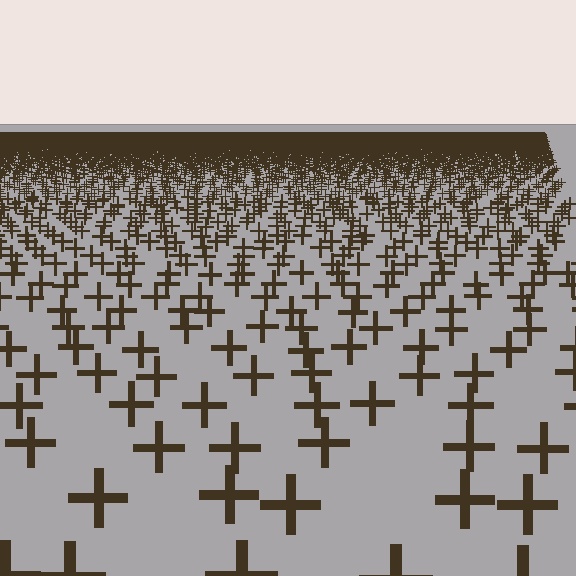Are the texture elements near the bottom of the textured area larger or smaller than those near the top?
Larger. Near the bottom, elements are closer to the viewer and appear at a bigger on-screen size.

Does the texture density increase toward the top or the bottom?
Density increases toward the top.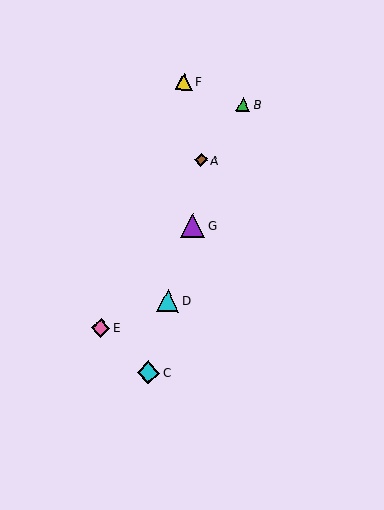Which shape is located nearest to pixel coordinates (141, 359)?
The cyan diamond (labeled C) at (148, 373) is nearest to that location.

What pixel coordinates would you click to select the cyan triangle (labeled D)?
Click at (168, 300) to select the cyan triangle D.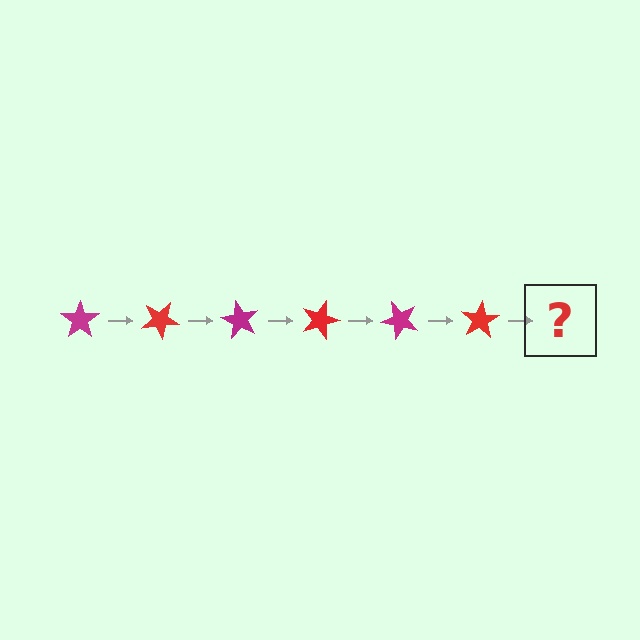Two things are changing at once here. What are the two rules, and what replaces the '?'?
The two rules are that it rotates 30 degrees each step and the color cycles through magenta and red. The '?' should be a magenta star, rotated 180 degrees from the start.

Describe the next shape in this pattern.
It should be a magenta star, rotated 180 degrees from the start.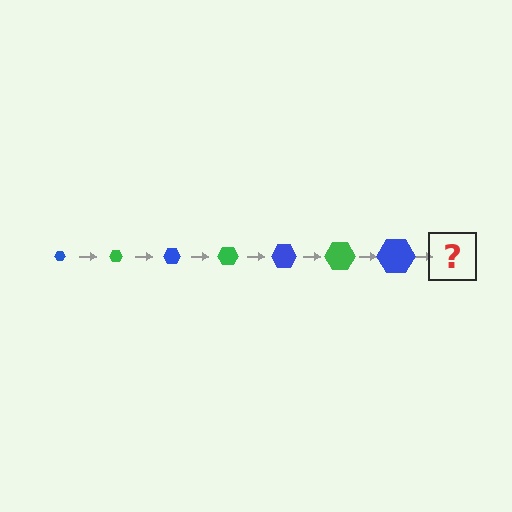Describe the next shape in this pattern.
It should be a green hexagon, larger than the previous one.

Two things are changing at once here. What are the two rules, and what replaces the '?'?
The two rules are that the hexagon grows larger each step and the color cycles through blue and green. The '?' should be a green hexagon, larger than the previous one.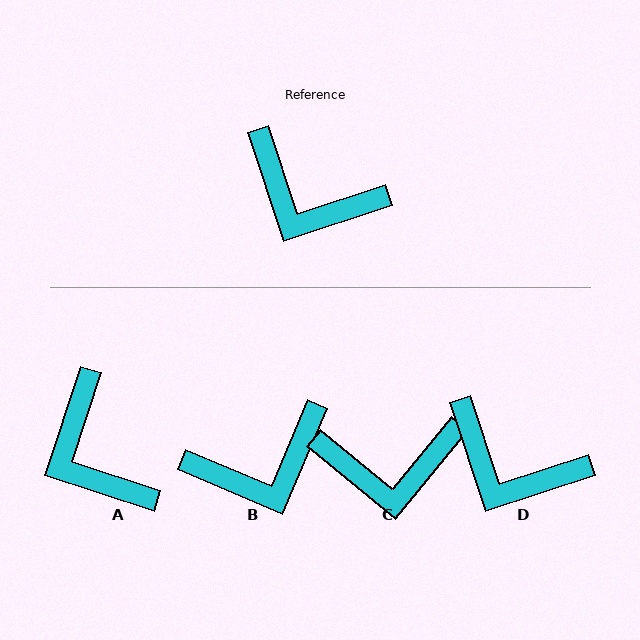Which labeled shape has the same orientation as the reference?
D.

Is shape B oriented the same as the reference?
No, it is off by about 49 degrees.